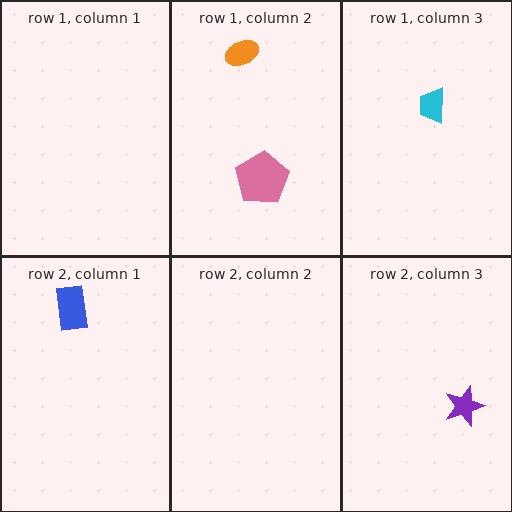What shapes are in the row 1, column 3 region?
The cyan trapezoid.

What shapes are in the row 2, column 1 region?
The blue rectangle.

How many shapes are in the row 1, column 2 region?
2.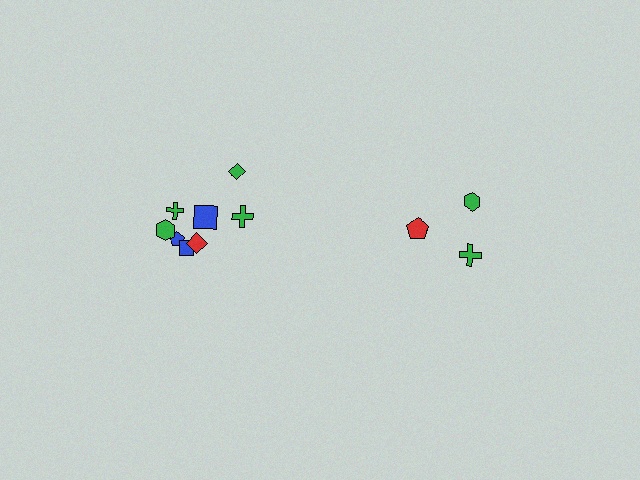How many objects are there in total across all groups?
There are 11 objects.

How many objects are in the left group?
There are 8 objects.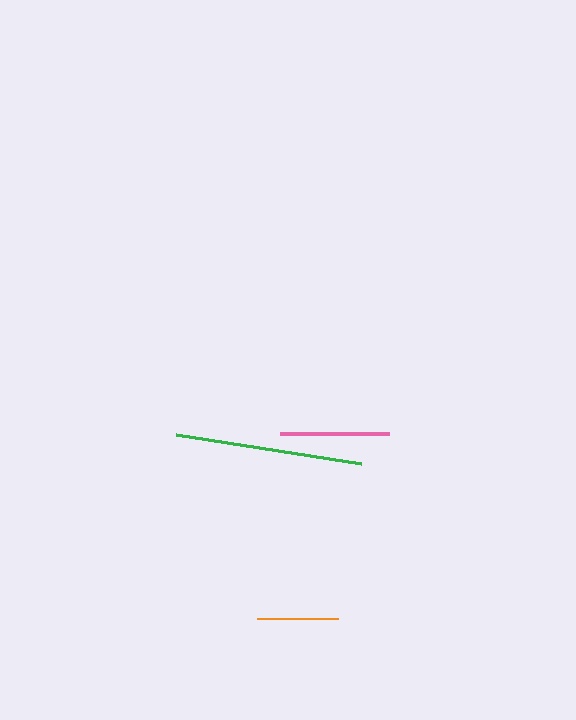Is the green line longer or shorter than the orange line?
The green line is longer than the orange line.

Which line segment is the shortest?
The orange line is the shortest at approximately 80 pixels.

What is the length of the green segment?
The green segment is approximately 188 pixels long.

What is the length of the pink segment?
The pink segment is approximately 109 pixels long.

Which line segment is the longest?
The green line is the longest at approximately 188 pixels.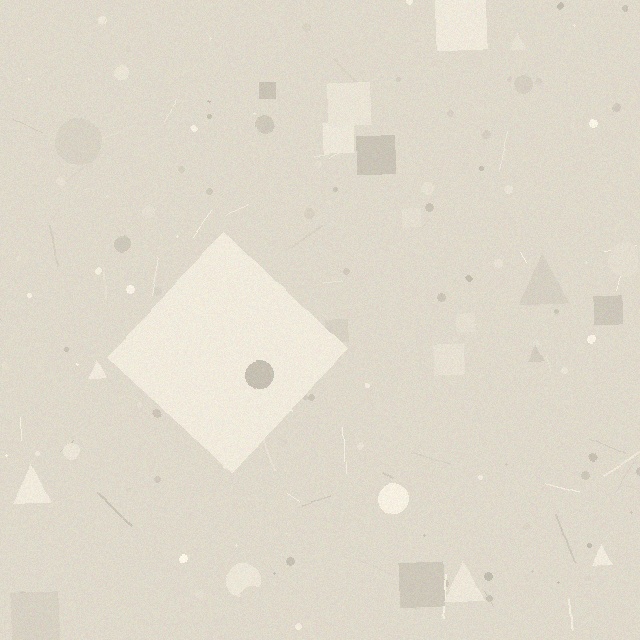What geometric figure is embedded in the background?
A diamond is embedded in the background.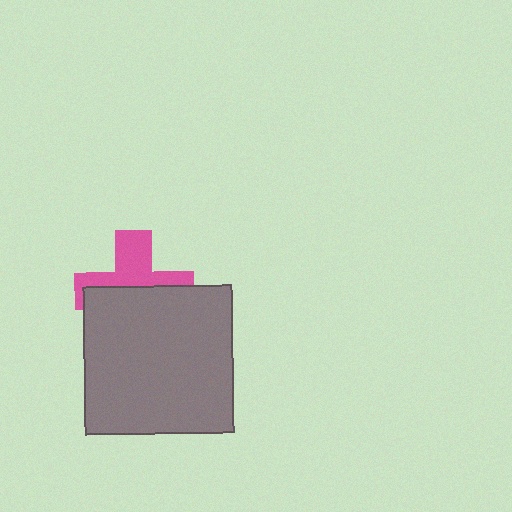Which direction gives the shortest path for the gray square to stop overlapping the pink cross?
Moving down gives the shortest separation.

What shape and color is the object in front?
The object in front is a gray square.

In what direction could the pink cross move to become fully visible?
The pink cross could move up. That would shift it out from behind the gray square entirely.